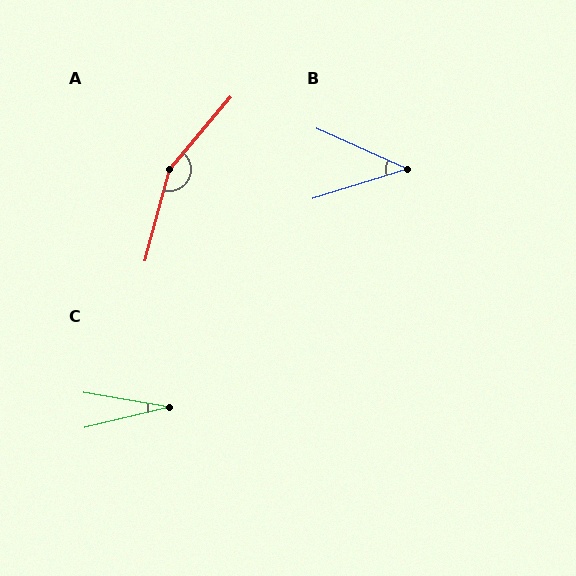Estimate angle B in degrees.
Approximately 42 degrees.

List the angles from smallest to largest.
C (23°), B (42°), A (155°).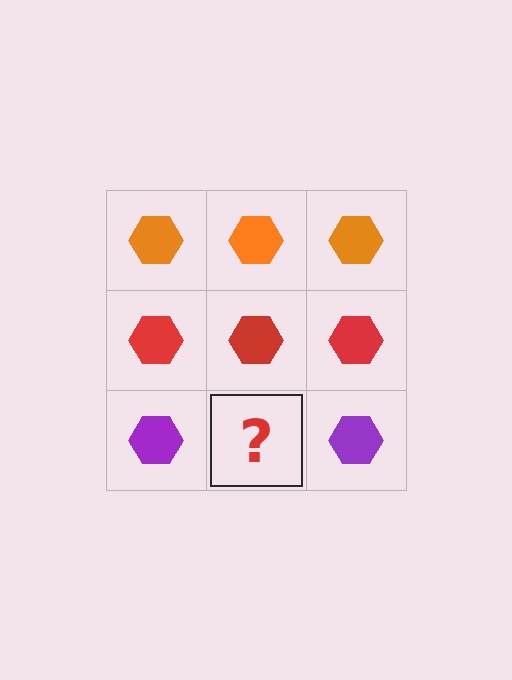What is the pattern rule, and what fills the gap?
The rule is that each row has a consistent color. The gap should be filled with a purple hexagon.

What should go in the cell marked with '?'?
The missing cell should contain a purple hexagon.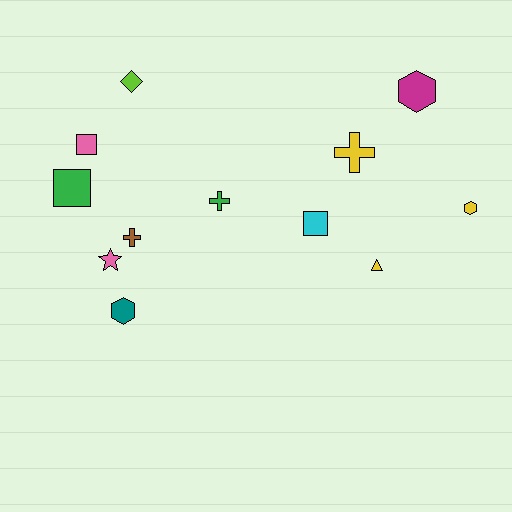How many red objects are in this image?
There are no red objects.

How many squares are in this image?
There are 3 squares.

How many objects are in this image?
There are 12 objects.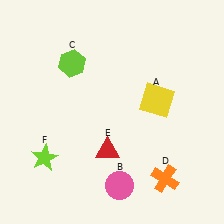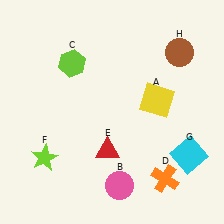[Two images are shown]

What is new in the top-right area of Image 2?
A brown circle (H) was added in the top-right area of Image 2.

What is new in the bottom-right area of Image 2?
A cyan square (G) was added in the bottom-right area of Image 2.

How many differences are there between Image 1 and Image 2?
There are 2 differences between the two images.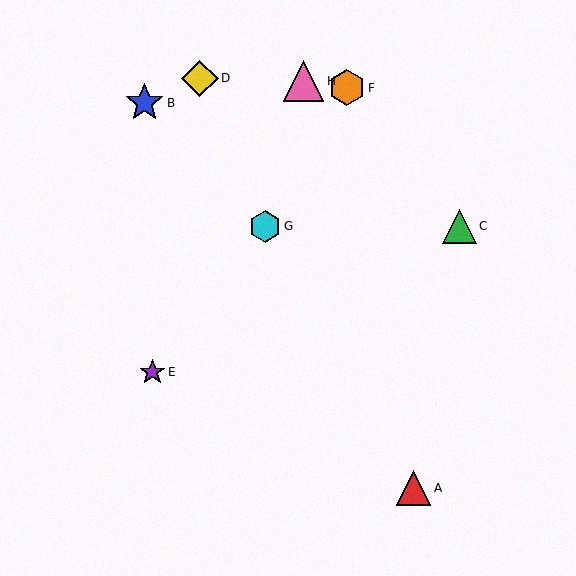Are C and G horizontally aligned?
Yes, both are at y≈226.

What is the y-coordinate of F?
Object F is at y≈88.